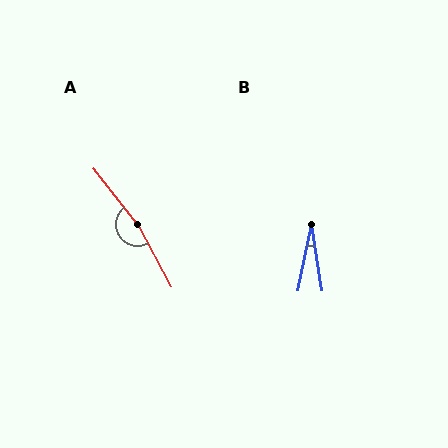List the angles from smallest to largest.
B (20°), A (170°).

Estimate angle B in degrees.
Approximately 20 degrees.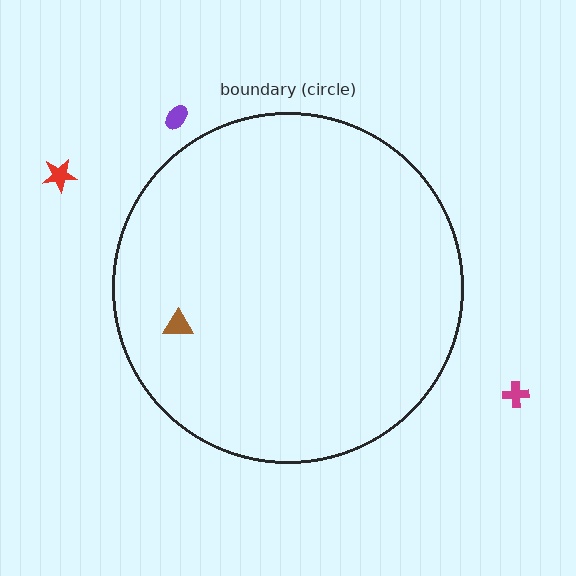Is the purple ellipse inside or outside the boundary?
Outside.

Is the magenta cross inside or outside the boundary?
Outside.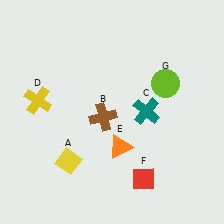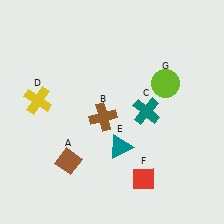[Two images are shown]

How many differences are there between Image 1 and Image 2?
There are 2 differences between the two images.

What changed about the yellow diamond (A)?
In Image 1, A is yellow. In Image 2, it changed to brown.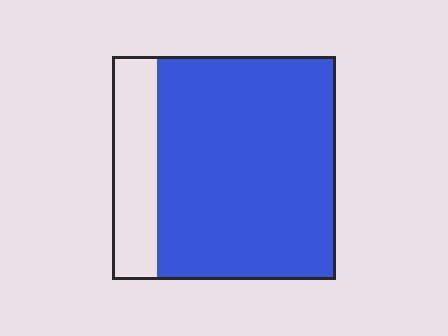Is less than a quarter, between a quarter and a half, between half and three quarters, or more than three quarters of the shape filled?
More than three quarters.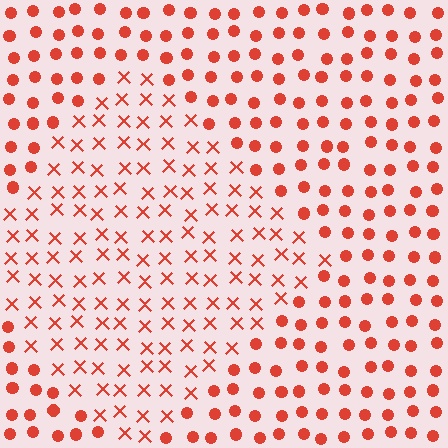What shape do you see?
I see a diamond.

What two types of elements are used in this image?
The image uses X marks inside the diamond region and circles outside it.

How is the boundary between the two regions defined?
The boundary is defined by a change in element shape: X marks inside vs. circles outside. All elements share the same color and spacing.